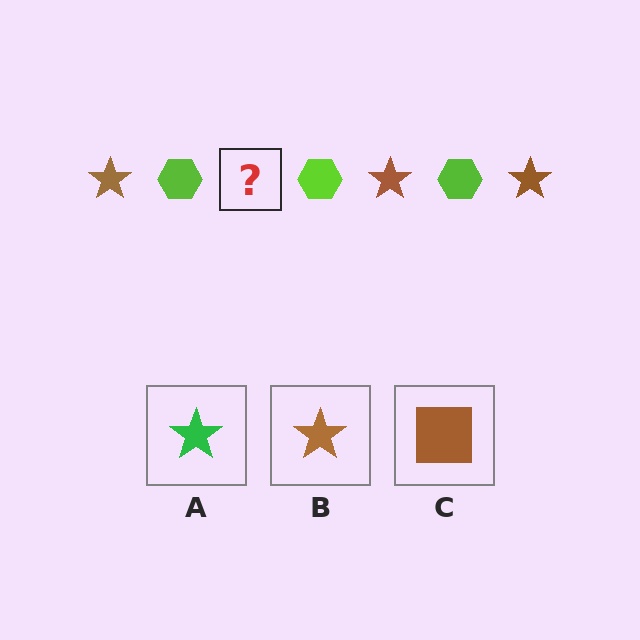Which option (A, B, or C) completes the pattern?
B.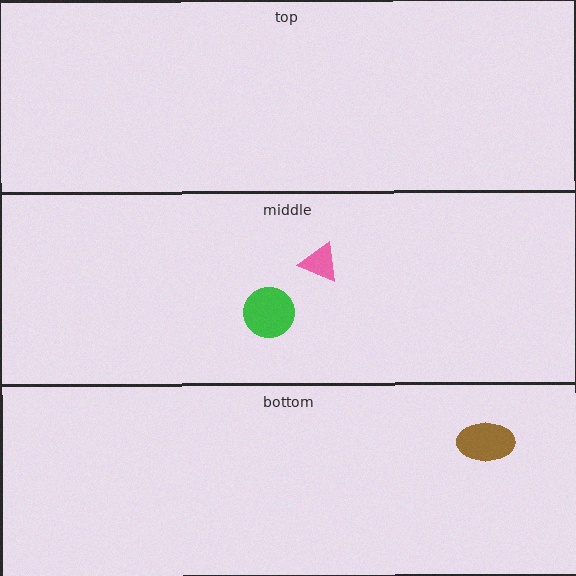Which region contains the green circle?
The middle region.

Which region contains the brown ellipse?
The bottom region.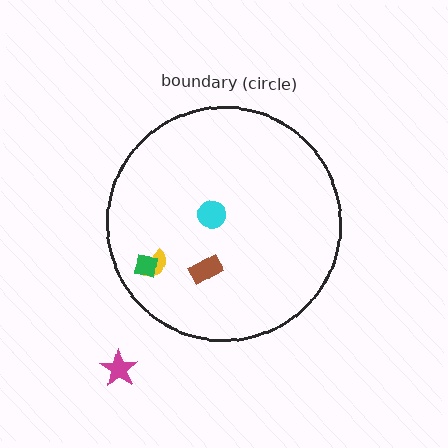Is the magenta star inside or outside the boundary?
Outside.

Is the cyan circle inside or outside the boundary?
Inside.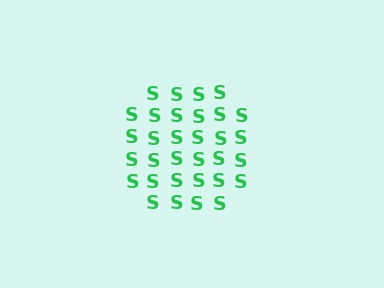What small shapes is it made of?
It is made of small letter S's.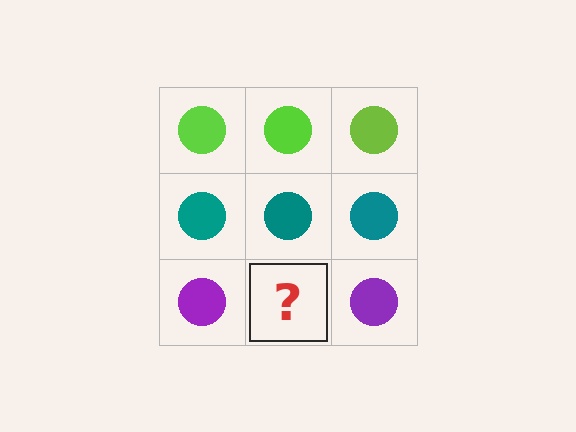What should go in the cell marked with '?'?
The missing cell should contain a purple circle.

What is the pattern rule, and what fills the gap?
The rule is that each row has a consistent color. The gap should be filled with a purple circle.